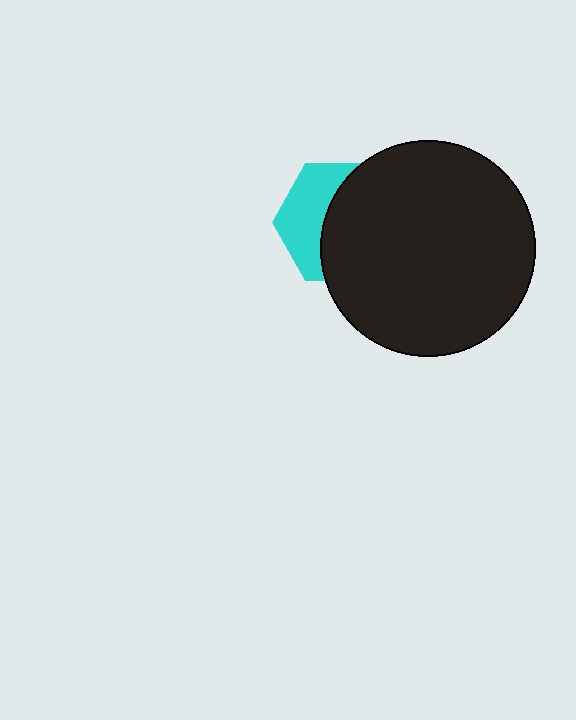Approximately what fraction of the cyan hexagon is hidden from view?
Roughly 60% of the cyan hexagon is hidden behind the black circle.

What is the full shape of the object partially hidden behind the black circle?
The partially hidden object is a cyan hexagon.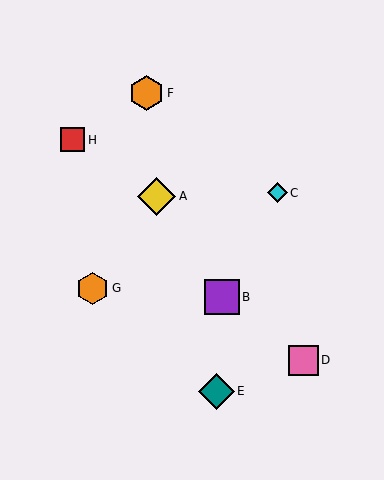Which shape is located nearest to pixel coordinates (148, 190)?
The yellow diamond (labeled A) at (157, 196) is nearest to that location.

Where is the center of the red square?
The center of the red square is at (73, 140).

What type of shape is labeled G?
Shape G is an orange hexagon.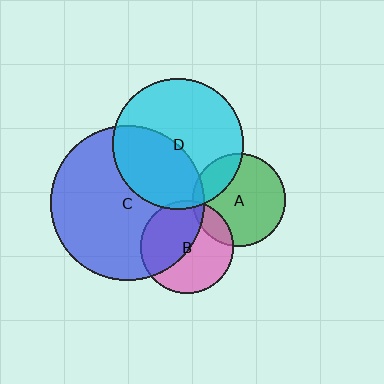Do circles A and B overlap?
Yes.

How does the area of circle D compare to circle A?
Approximately 2.0 times.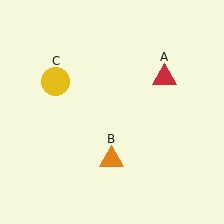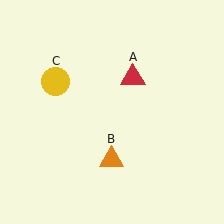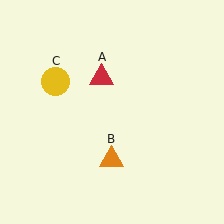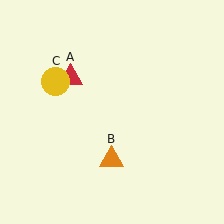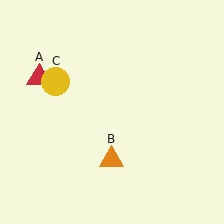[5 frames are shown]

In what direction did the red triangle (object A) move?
The red triangle (object A) moved left.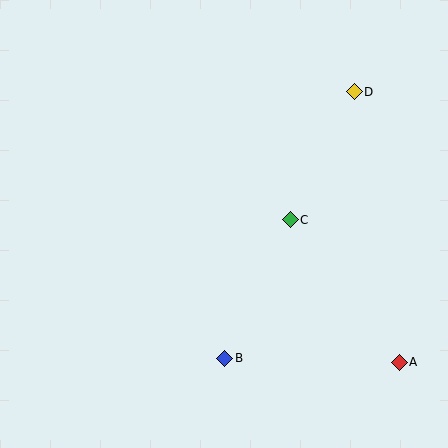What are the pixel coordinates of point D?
Point D is at (354, 92).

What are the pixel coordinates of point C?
Point C is at (290, 220).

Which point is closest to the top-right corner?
Point D is closest to the top-right corner.